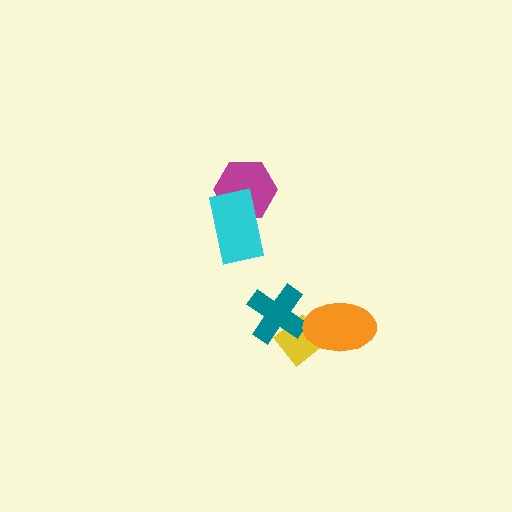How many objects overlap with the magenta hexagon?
1 object overlaps with the magenta hexagon.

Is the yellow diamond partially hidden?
Yes, it is partially covered by another shape.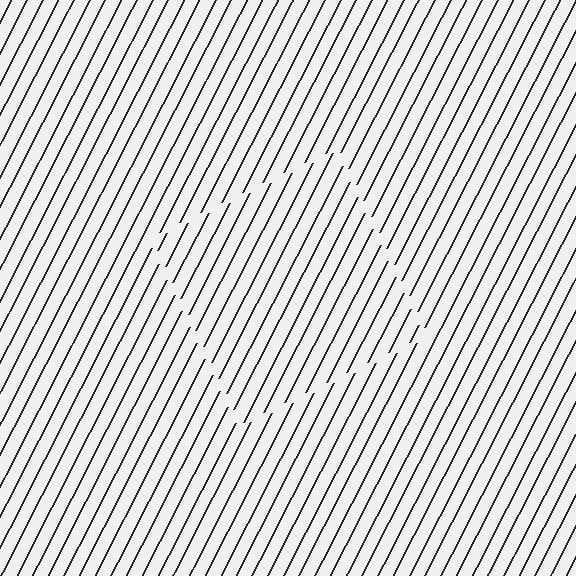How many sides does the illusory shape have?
4 sides — the line-ends trace a square.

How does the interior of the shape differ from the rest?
The interior of the shape contains the same grating, shifted by half a period — the contour is defined by the phase discontinuity where line-ends from the inner and outer gratings abut.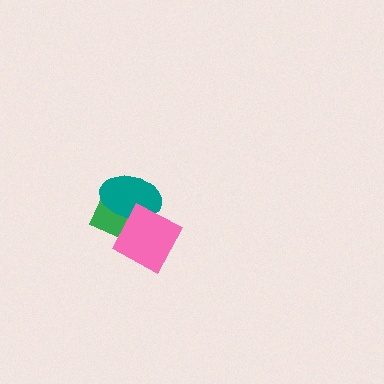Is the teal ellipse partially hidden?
Yes, it is partially covered by another shape.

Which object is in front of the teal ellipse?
The pink square is in front of the teal ellipse.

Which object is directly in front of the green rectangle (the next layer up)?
The teal ellipse is directly in front of the green rectangle.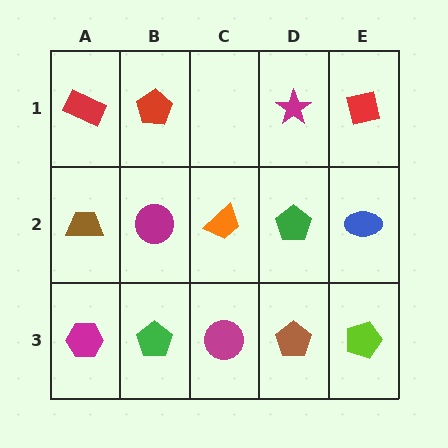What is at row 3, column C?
A magenta circle.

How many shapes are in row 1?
4 shapes.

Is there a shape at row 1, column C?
No, that cell is empty.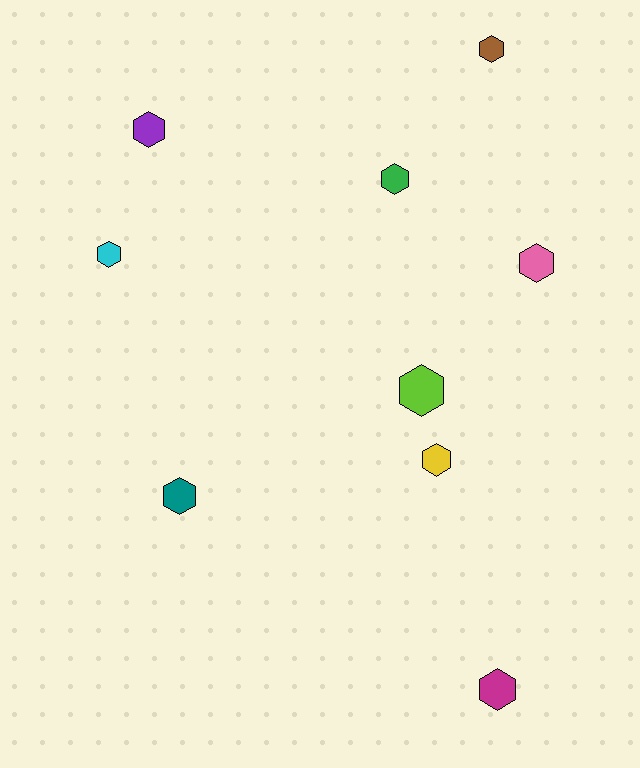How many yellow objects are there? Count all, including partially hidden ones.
There is 1 yellow object.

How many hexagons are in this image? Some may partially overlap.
There are 9 hexagons.